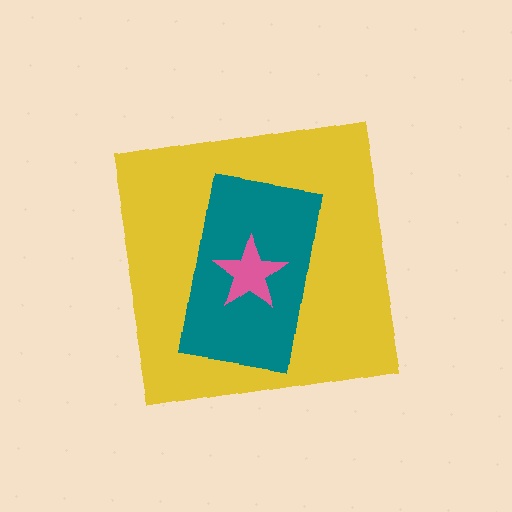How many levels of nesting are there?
3.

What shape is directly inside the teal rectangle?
The pink star.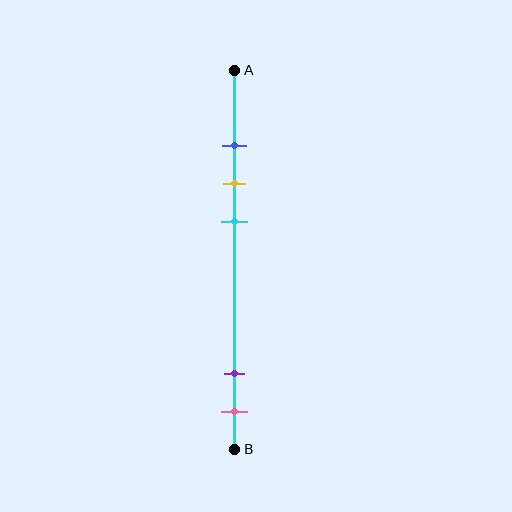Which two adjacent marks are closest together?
The blue and yellow marks are the closest adjacent pair.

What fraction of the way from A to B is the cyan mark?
The cyan mark is approximately 40% (0.4) of the way from A to B.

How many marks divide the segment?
There are 5 marks dividing the segment.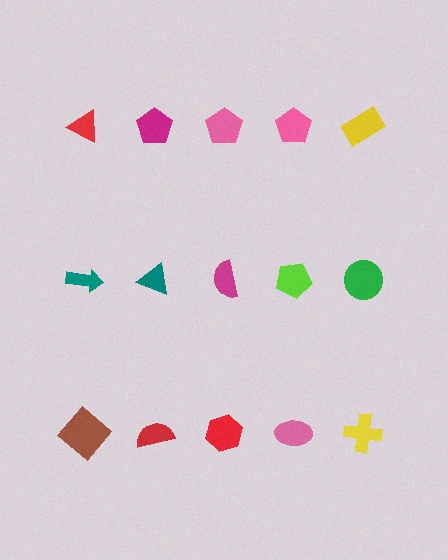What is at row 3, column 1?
A brown diamond.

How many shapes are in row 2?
5 shapes.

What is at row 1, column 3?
A pink pentagon.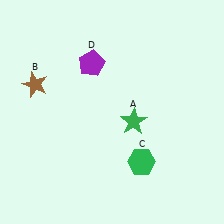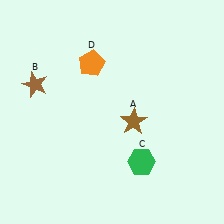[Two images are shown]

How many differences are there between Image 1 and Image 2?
There are 2 differences between the two images.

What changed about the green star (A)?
In Image 1, A is green. In Image 2, it changed to brown.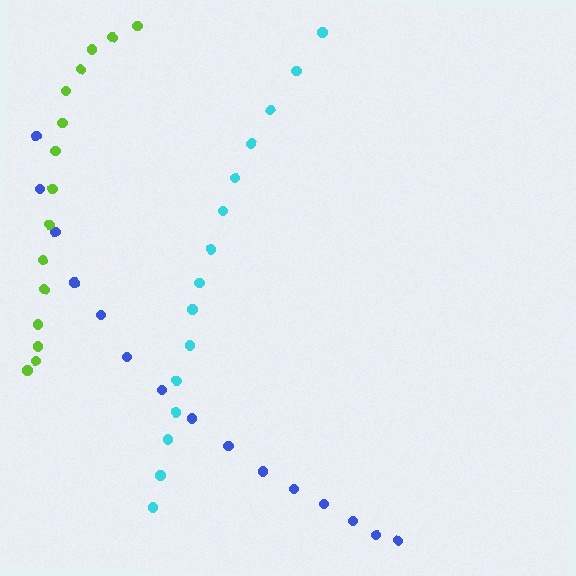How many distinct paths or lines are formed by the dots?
There are 3 distinct paths.